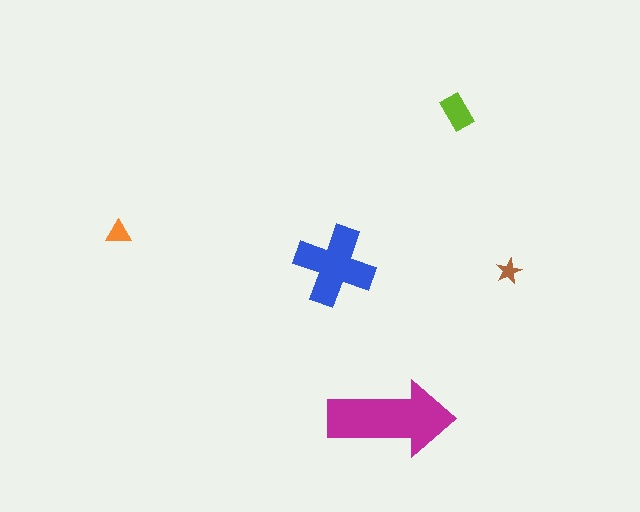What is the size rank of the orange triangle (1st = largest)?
4th.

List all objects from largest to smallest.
The magenta arrow, the blue cross, the lime rectangle, the orange triangle, the brown star.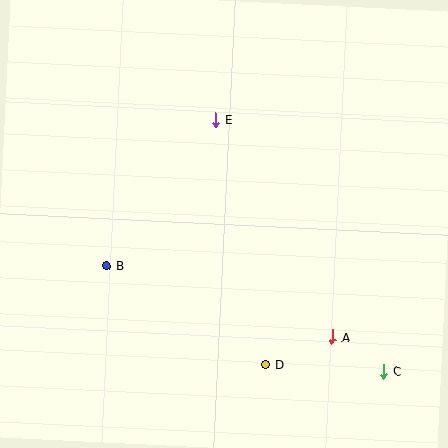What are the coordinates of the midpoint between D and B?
The midpoint between D and B is at (186, 315).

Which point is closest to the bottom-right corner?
Point C is closest to the bottom-right corner.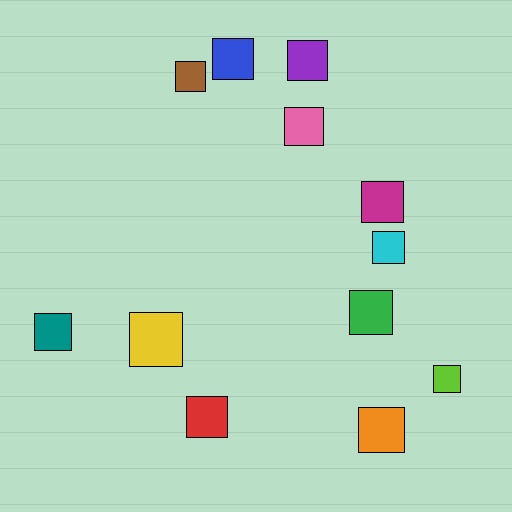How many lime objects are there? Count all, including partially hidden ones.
There is 1 lime object.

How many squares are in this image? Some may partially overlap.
There are 12 squares.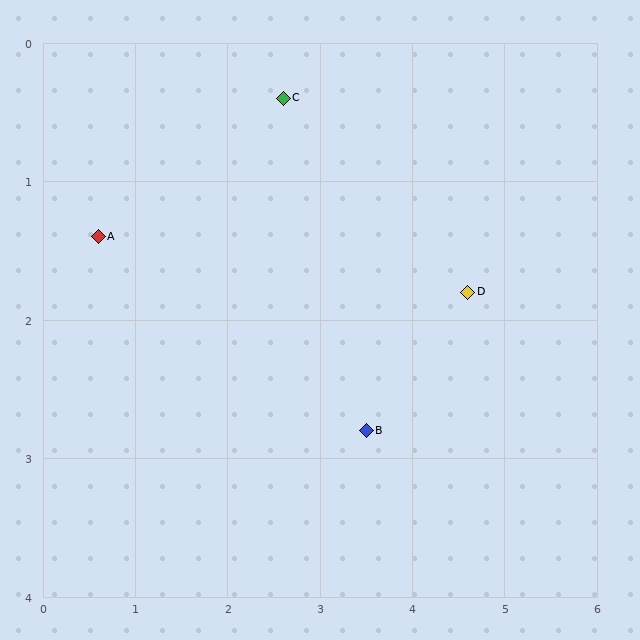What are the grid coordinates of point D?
Point D is at approximately (4.6, 1.8).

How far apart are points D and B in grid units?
Points D and B are about 1.5 grid units apart.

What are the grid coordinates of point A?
Point A is at approximately (0.6, 1.4).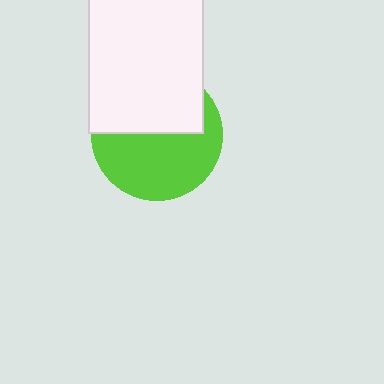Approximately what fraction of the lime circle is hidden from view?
Roughly 44% of the lime circle is hidden behind the white rectangle.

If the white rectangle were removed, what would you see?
You would see the complete lime circle.